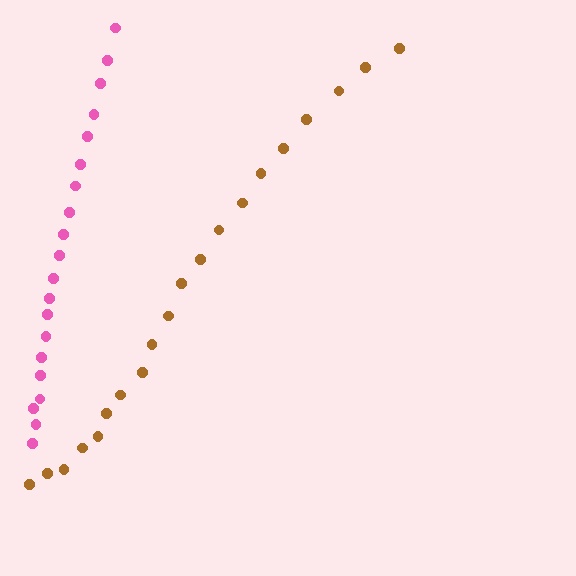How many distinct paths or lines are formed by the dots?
There are 2 distinct paths.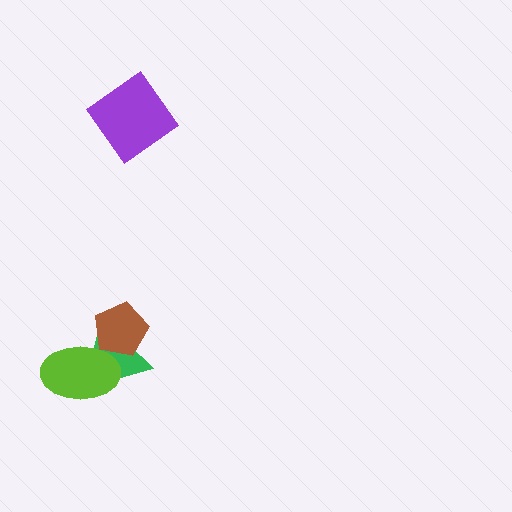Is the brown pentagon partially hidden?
Yes, it is partially covered by another shape.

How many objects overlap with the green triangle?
2 objects overlap with the green triangle.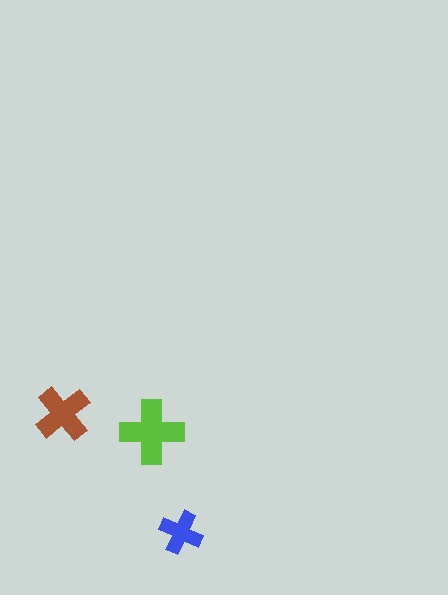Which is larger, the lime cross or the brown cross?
The lime one.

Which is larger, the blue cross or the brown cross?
The brown one.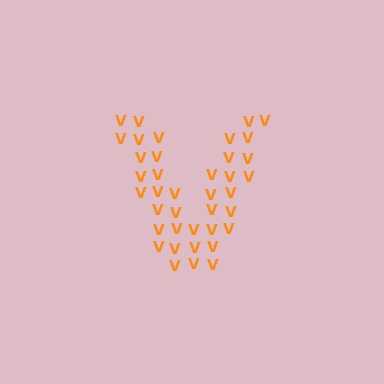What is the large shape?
The large shape is the letter V.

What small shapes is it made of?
It is made of small letter V's.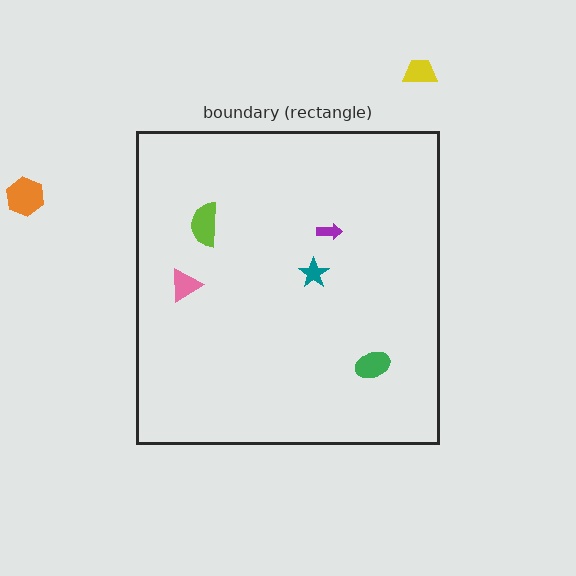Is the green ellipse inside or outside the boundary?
Inside.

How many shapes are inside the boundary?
5 inside, 2 outside.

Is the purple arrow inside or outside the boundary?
Inside.